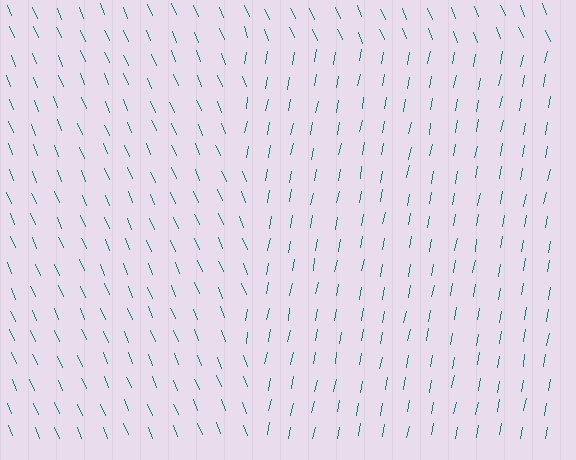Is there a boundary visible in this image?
Yes, there is a texture boundary formed by a change in line orientation.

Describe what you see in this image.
The image is filled with small teal line segments. A rectangle region in the image has lines oriented differently from the surrounding lines, creating a visible texture boundary.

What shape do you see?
I see a rectangle.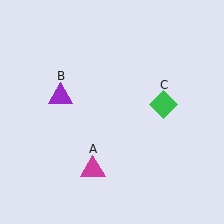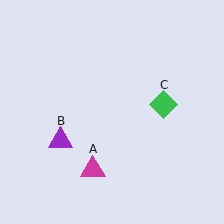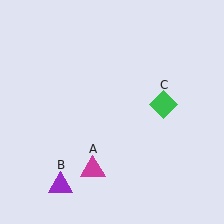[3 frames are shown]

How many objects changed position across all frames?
1 object changed position: purple triangle (object B).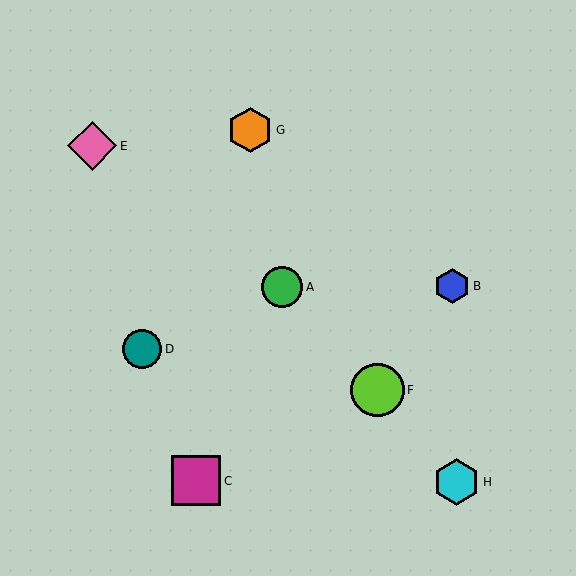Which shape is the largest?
The lime circle (labeled F) is the largest.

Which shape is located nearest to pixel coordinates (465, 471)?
The cyan hexagon (labeled H) at (456, 482) is nearest to that location.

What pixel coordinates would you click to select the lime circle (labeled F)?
Click at (377, 390) to select the lime circle F.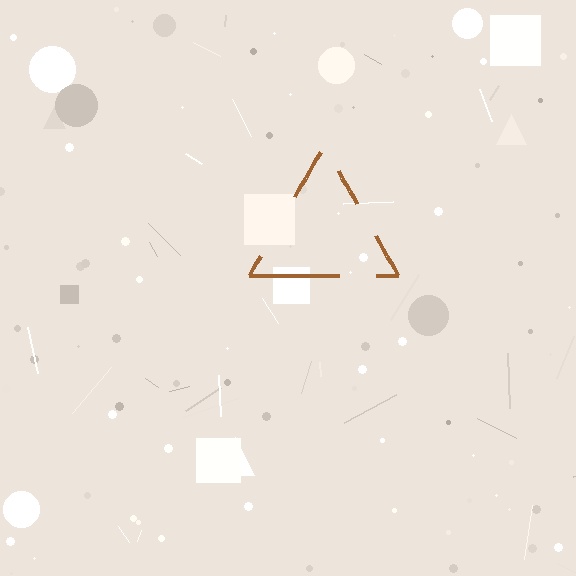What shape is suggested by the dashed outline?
The dashed outline suggests a triangle.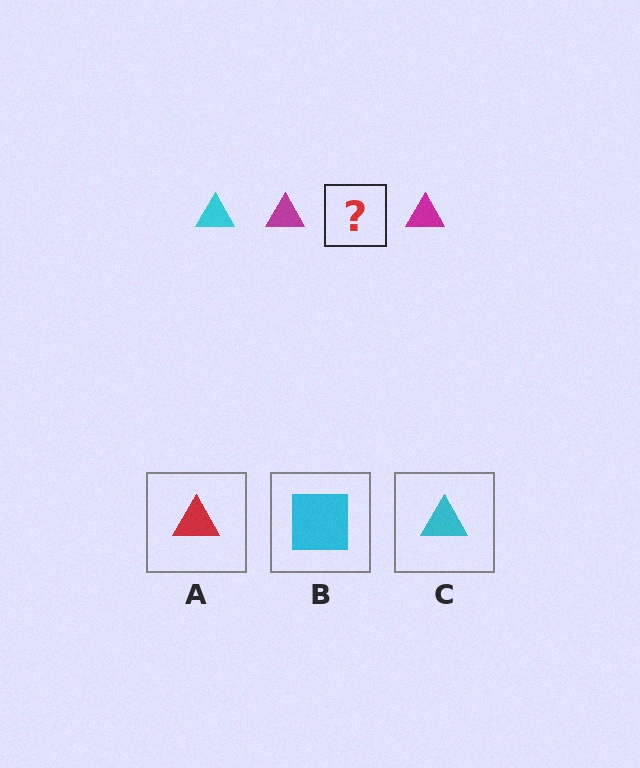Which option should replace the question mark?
Option C.